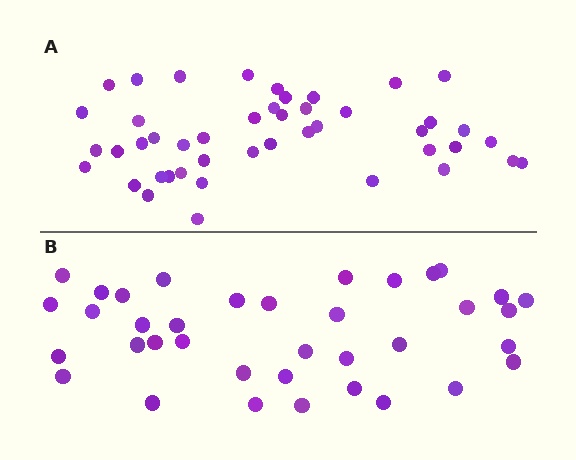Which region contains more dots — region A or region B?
Region A (the top region) has more dots.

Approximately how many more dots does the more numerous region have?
Region A has roughly 8 or so more dots than region B.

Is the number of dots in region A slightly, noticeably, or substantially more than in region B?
Region A has only slightly more — the two regions are fairly close. The ratio is roughly 1.2 to 1.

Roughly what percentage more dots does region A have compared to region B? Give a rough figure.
About 20% more.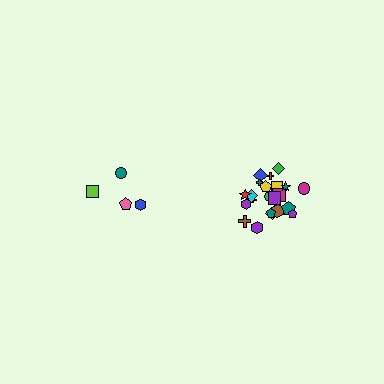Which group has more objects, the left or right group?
The right group.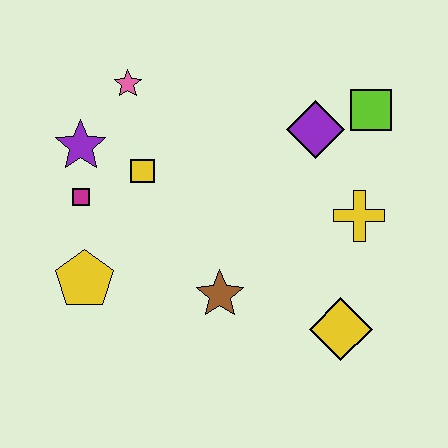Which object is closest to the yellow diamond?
The yellow cross is closest to the yellow diamond.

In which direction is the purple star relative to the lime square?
The purple star is to the left of the lime square.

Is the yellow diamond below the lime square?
Yes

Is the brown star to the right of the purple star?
Yes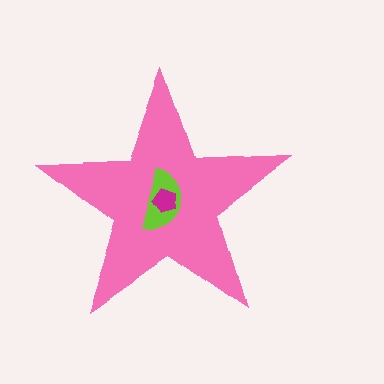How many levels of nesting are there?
3.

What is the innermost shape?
The magenta pentagon.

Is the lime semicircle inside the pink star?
Yes.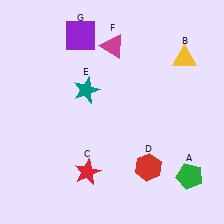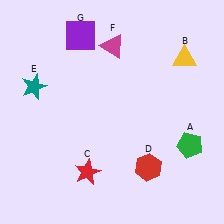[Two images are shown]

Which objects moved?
The objects that moved are: the green pentagon (A), the teal star (E).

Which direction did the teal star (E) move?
The teal star (E) moved left.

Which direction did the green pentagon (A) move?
The green pentagon (A) moved up.